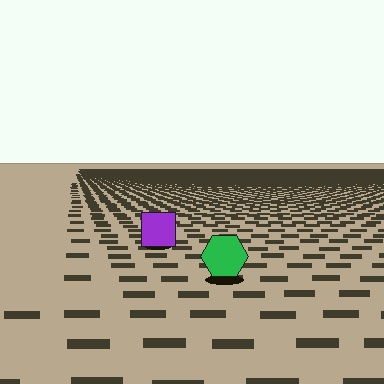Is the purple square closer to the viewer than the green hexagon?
No. The green hexagon is closer — you can tell from the texture gradient: the ground texture is coarser near it.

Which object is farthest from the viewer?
The purple square is farthest from the viewer. It appears smaller and the ground texture around it is denser.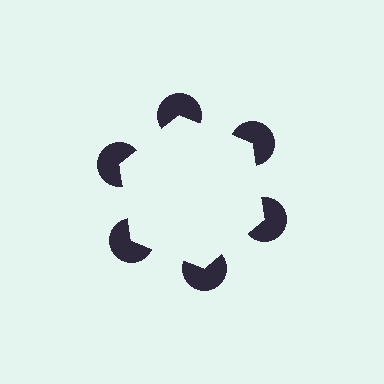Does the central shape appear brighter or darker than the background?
It typically appears slightly brighter than the background, even though no actual brightness change is drawn.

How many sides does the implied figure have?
6 sides.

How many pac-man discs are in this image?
There are 6 — one at each vertex of the illusory hexagon.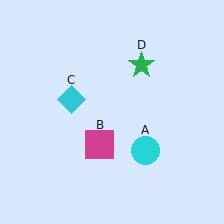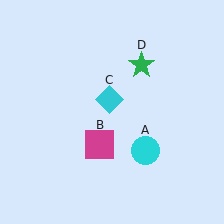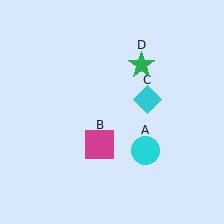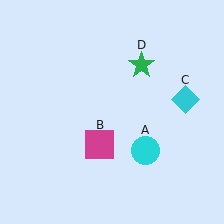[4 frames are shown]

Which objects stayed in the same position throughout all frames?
Cyan circle (object A) and magenta square (object B) and green star (object D) remained stationary.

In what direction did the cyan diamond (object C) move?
The cyan diamond (object C) moved right.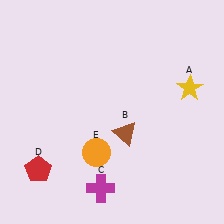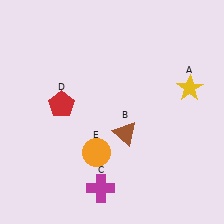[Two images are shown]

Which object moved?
The red pentagon (D) moved up.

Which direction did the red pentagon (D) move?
The red pentagon (D) moved up.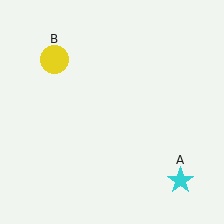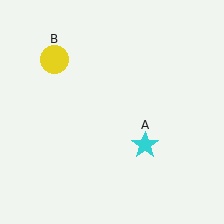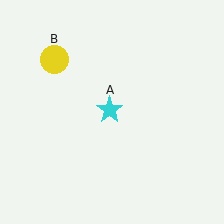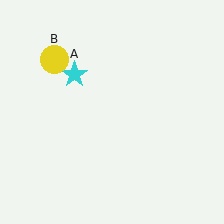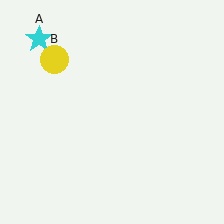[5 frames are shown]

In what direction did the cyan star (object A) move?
The cyan star (object A) moved up and to the left.